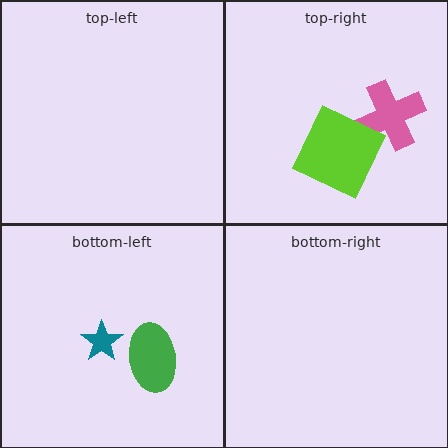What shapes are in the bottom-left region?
The teal star, the green ellipse.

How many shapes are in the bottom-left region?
2.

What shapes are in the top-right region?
The pink cross, the lime square.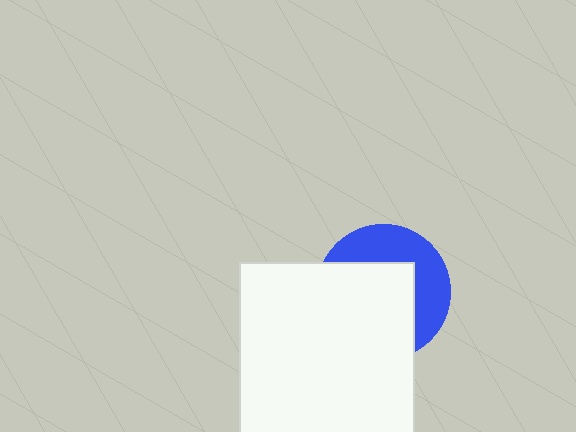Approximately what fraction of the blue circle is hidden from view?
Roughly 60% of the blue circle is hidden behind the white rectangle.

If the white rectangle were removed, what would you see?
You would see the complete blue circle.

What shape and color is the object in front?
The object in front is a white rectangle.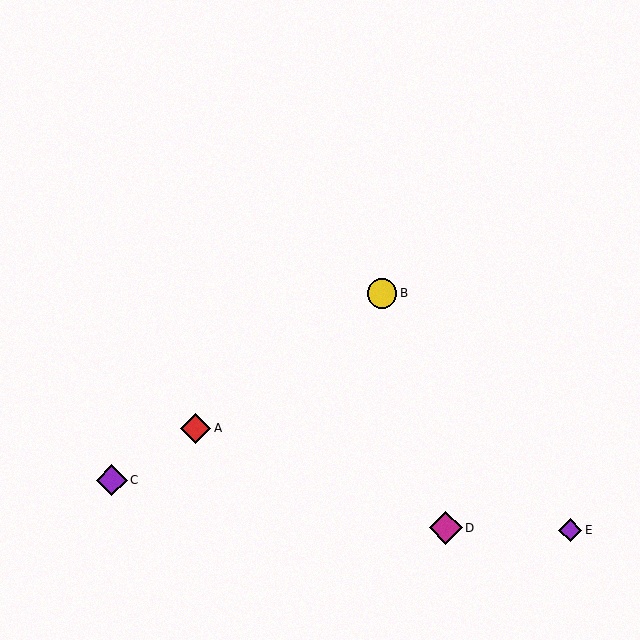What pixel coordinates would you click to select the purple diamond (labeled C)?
Click at (112, 480) to select the purple diamond C.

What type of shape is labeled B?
Shape B is a yellow circle.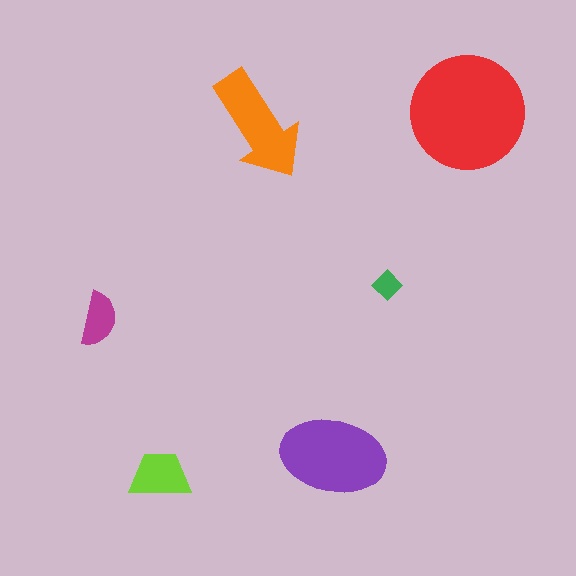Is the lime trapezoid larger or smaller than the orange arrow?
Smaller.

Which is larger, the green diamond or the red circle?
The red circle.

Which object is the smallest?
The green diamond.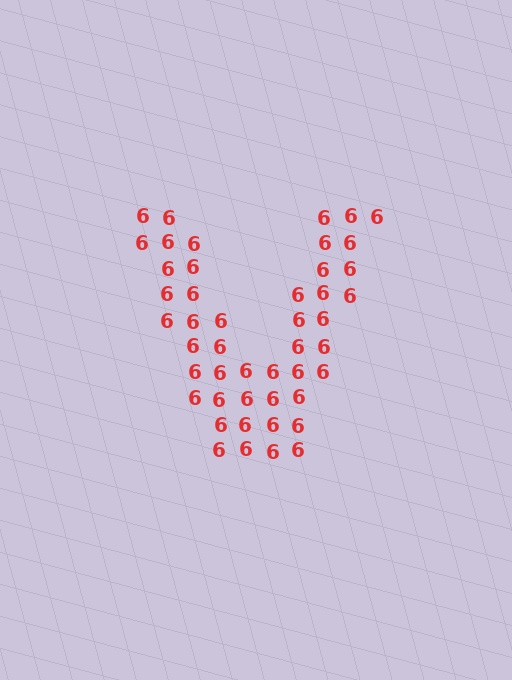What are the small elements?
The small elements are digit 6's.